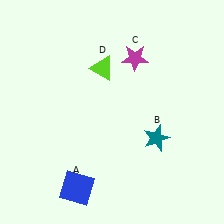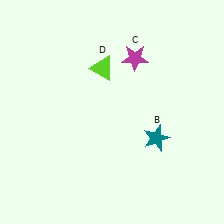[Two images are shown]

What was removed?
The blue square (A) was removed in Image 2.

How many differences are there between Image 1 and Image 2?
There is 1 difference between the two images.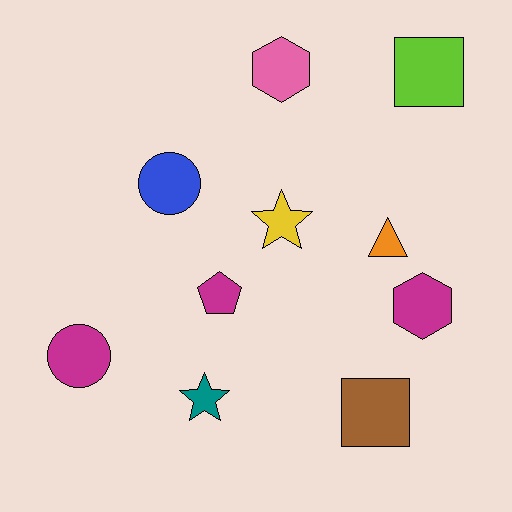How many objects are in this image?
There are 10 objects.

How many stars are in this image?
There are 2 stars.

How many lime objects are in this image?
There is 1 lime object.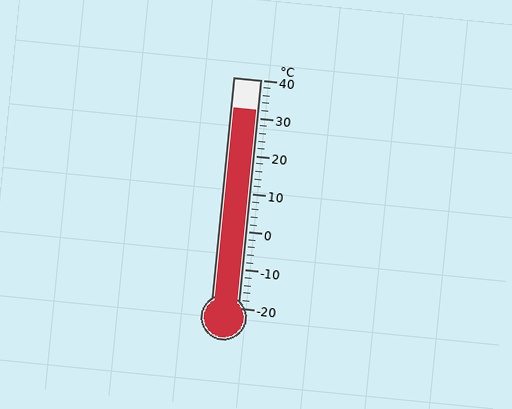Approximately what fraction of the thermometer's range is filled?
The thermometer is filled to approximately 85% of its range.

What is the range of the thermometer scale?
The thermometer scale ranges from -20°C to 40°C.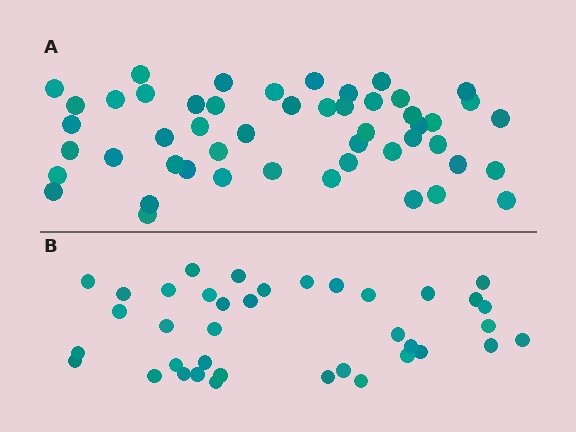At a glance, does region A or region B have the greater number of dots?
Region A (the top region) has more dots.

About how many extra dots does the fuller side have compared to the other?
Region A has roughly 12 or so more dots than region B.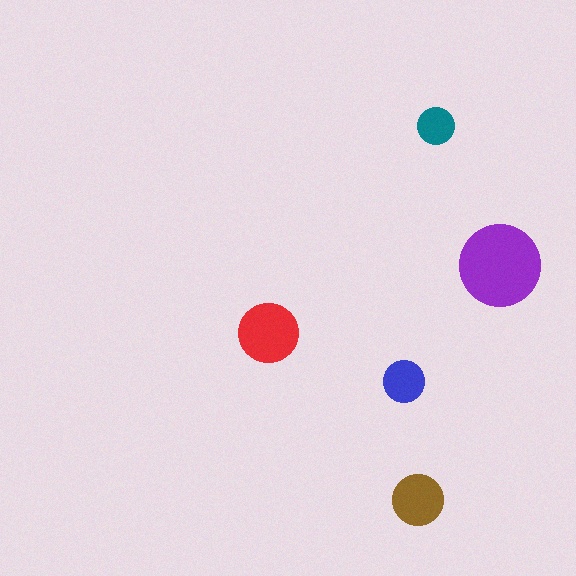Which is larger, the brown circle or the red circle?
The red one.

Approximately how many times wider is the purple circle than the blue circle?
About 2 times wider.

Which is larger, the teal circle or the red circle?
The red one.